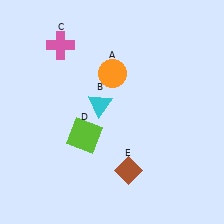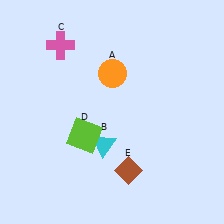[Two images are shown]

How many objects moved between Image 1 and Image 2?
1 object moved between the two images.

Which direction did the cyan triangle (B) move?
The cyan triangle (B) moved down.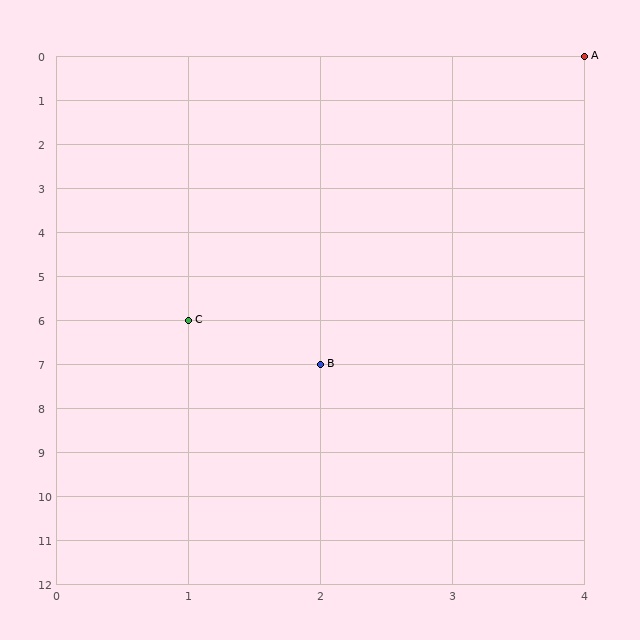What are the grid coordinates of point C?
Point C is at grid coordinates (1, 6).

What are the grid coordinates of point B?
Point B is at grid coordinates (2, 7).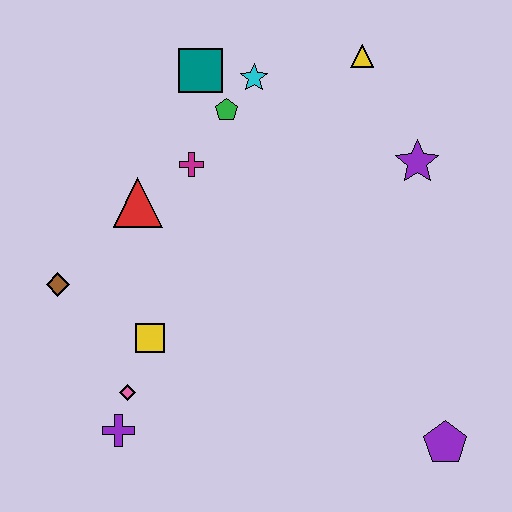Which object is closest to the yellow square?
The pink diamond is closest to the yellow square.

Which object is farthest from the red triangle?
The purple pentagon is farthest from the red triangle.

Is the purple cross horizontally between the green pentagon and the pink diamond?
No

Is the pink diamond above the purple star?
No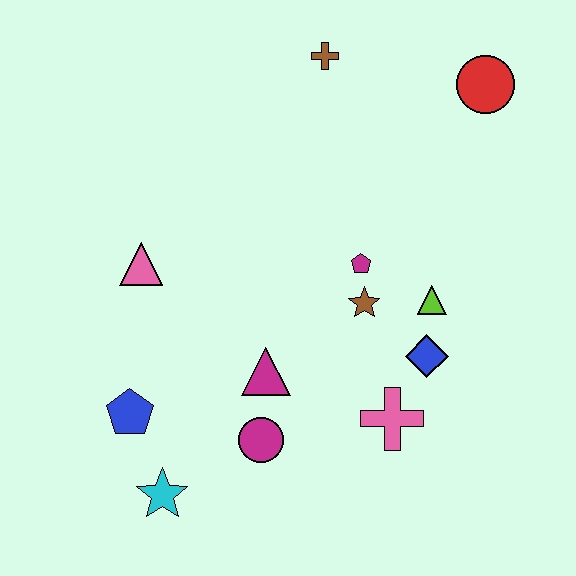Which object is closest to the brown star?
The magenta pentagon is closest to the brown star.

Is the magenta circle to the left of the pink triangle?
No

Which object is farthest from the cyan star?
The red circle is farthest from the cyan star.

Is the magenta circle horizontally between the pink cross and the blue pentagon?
Yes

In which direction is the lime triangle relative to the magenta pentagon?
The lime triangle is to the right of the magenta pentagon.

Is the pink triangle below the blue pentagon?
No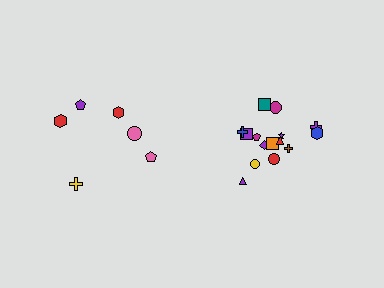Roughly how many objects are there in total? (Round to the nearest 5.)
Roughly 20 objects in total.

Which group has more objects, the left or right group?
The right group.